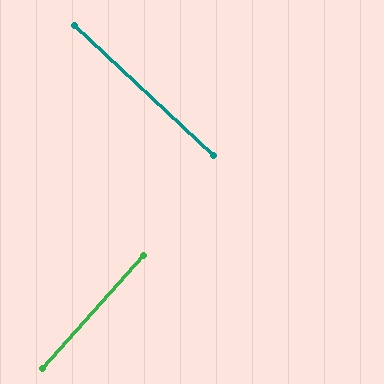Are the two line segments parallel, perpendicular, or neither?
Perpendicular — they meet at approximately 88°.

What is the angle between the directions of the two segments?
Approximately 88 degrees.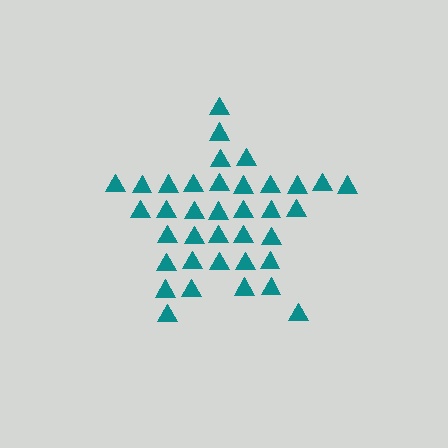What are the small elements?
The small elements are triangles.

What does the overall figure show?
The overall figure shows a star.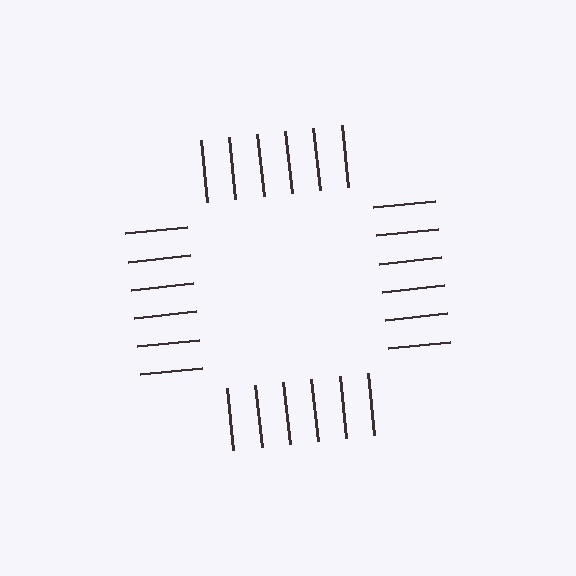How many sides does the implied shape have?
4 sides — the line-ends trace a square.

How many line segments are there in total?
24 — 6 along each of the 4 edges.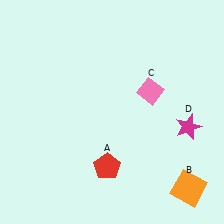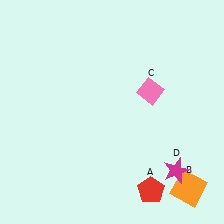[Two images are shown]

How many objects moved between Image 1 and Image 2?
2 objects moved between the two images.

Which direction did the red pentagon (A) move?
The red pentagon (A) moved right.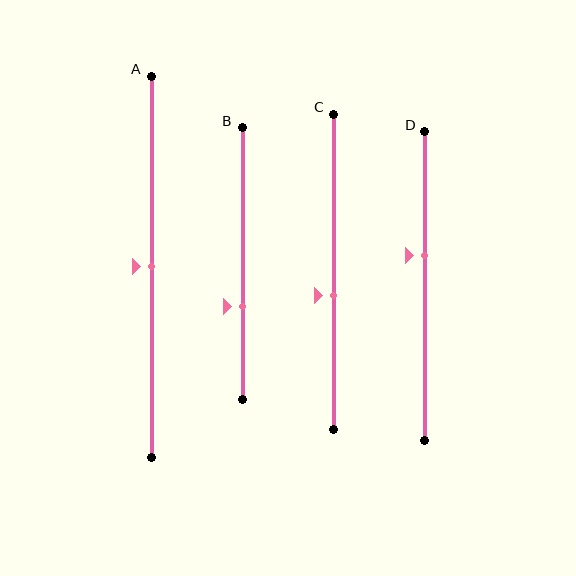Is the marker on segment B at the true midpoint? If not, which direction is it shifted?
No, the marker on segment B is shifted downward by about 16% of the segment length.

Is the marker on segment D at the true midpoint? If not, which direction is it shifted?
No, the marker on segment D is shifted upward by about 10% of the segment length.